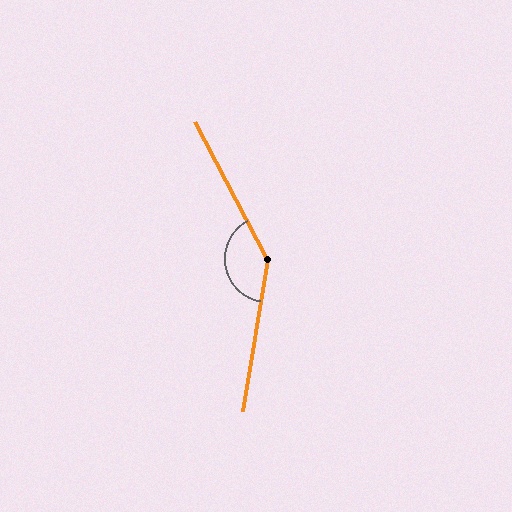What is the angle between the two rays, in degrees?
Approximately 143 degrees.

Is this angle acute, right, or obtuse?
It is obtuse.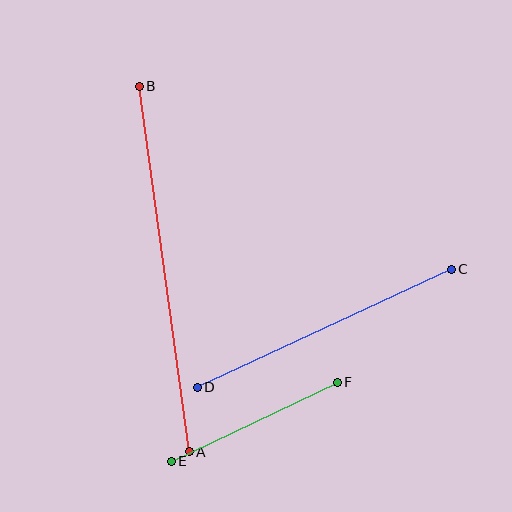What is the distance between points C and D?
The distance is approximately 280 pixels.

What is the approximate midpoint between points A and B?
The midpoint is at approximately (164, 269) pixels.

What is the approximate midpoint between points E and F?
The midpoint is at approximately (254, 422) pixels.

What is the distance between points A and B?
The distance is approximately 369 pixels.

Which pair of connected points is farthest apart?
Points A and B are farthest apart.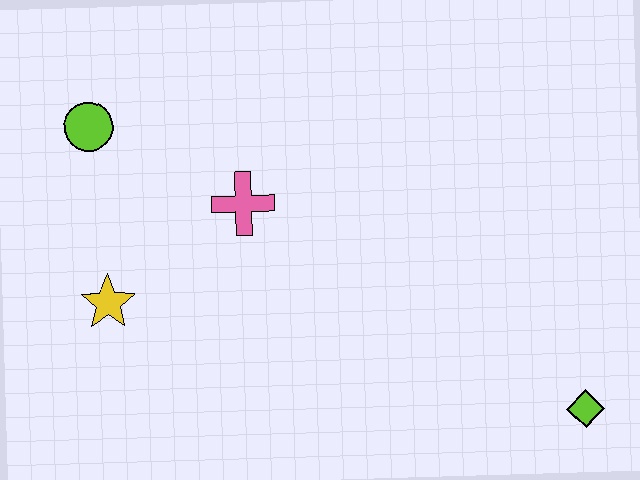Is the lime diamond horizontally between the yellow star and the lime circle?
No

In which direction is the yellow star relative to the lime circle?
The yellow star is below the lime circle.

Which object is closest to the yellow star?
The pink cross is closest to the yellow star.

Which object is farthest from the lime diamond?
The lime circle is farthest from the lime diamond.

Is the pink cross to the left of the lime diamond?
Yes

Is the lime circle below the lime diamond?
No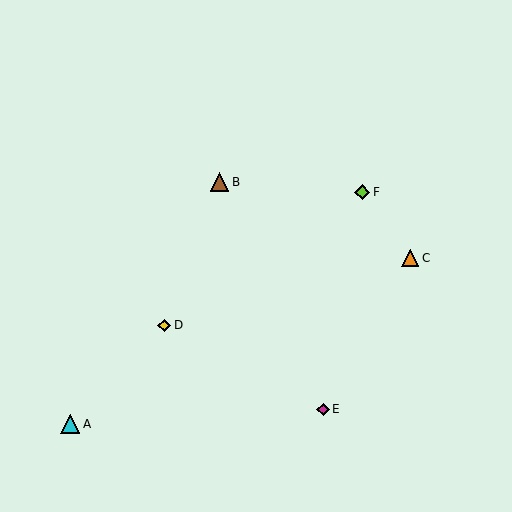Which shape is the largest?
The cyan triangle (labeled A) is the largest.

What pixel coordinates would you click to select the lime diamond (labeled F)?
Click at (362, 192) to select the lime diamond F.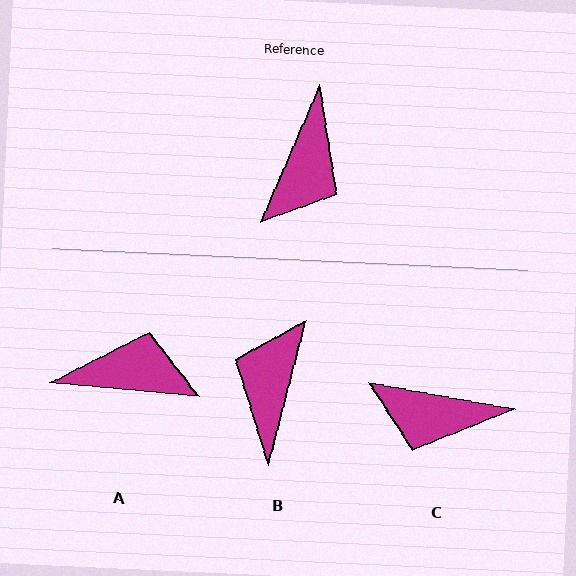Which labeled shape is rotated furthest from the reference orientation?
B, about 171 degrees away.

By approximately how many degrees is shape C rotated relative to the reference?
Approximately 77 degrees clockwise.